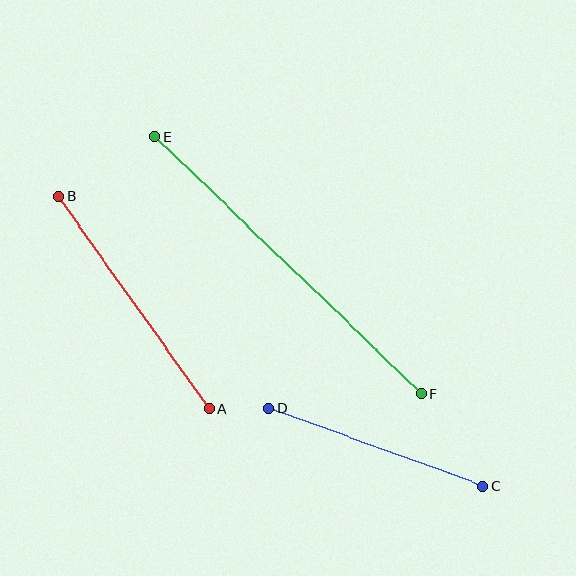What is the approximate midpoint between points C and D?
The midpoint is at approximately (376, 447) pixels.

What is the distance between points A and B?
The distance is approximately 261 pixels.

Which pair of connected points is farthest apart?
Points E and F are farthest apart.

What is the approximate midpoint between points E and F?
The midpoint is at approximately (288, 265) pixels.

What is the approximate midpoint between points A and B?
The midpoint is at approximately (134, 303) pixels.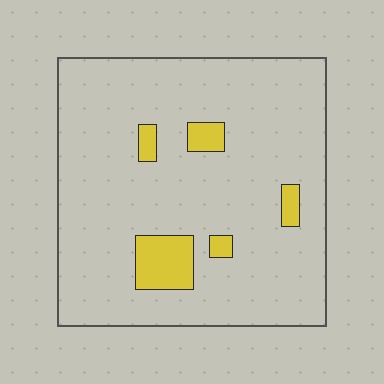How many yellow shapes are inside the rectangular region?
5.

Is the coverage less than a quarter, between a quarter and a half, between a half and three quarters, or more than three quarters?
Less than a quarter.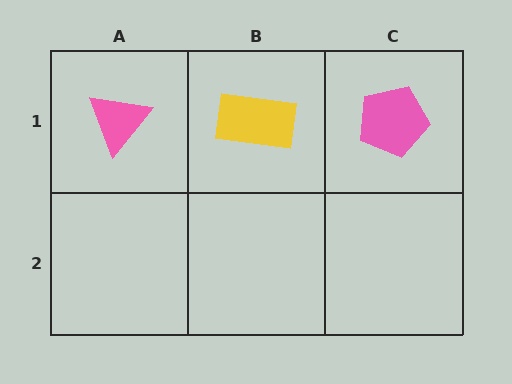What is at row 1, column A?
A pink triangle.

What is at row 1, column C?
A pink pentagon.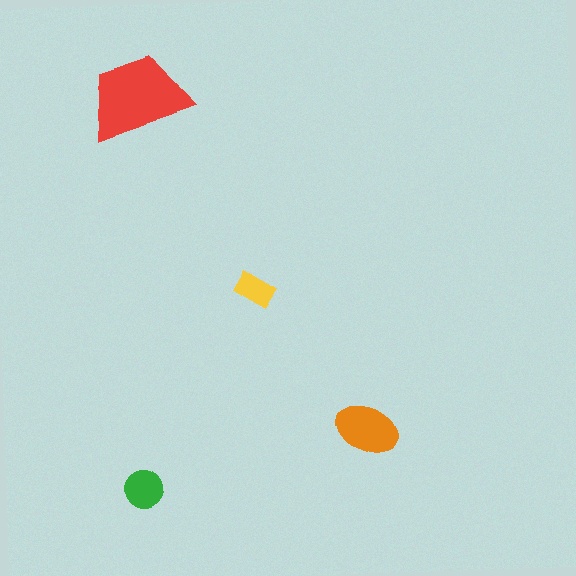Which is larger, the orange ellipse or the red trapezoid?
The red trapezoid.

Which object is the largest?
The red trapezoid.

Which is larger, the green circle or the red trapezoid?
The red trapezoid.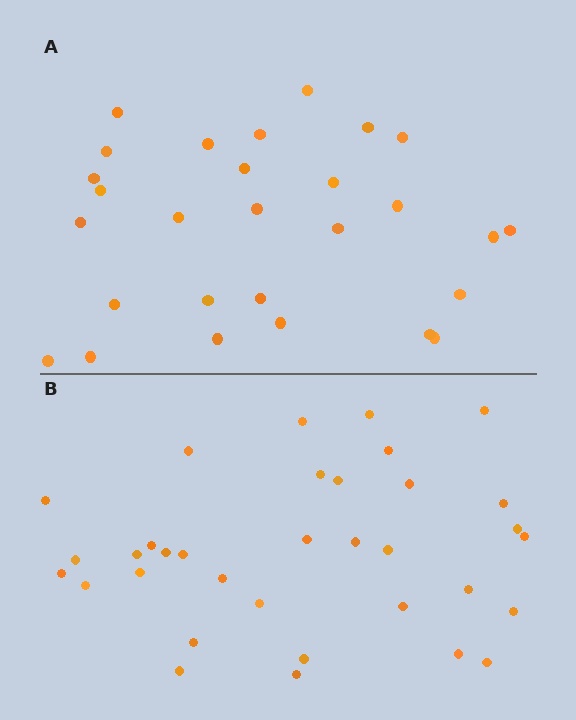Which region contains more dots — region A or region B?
Region B (the bottom region) has more dots.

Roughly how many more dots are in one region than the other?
Region B has about 6 more dots than region A.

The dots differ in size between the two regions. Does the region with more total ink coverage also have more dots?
No. Region A has more total ink coverage because its dots are larger, but region B actually contains more individual dots. Total area can be misleading — the number of items is what matters here.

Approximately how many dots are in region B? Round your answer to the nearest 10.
About 30 dots. (The exact count is 34, which rounds to 30.)